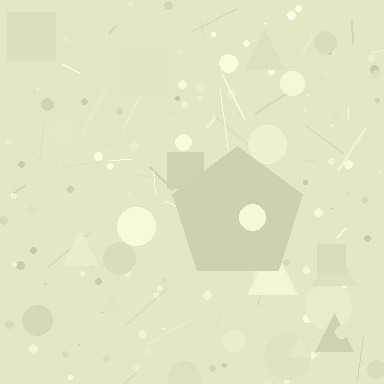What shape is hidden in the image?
A pentagon is hidden in the image.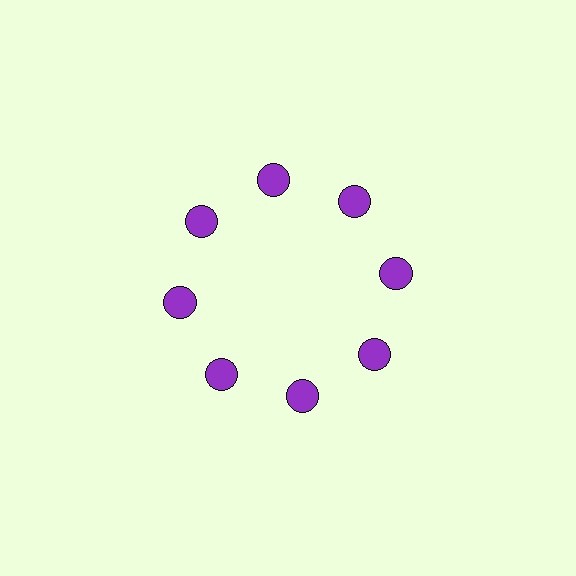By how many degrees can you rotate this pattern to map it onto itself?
The pattern maps onto itself every 45 degrees of rotation.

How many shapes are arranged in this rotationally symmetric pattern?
There are 8 shapes, arranged in 8 groups of 1.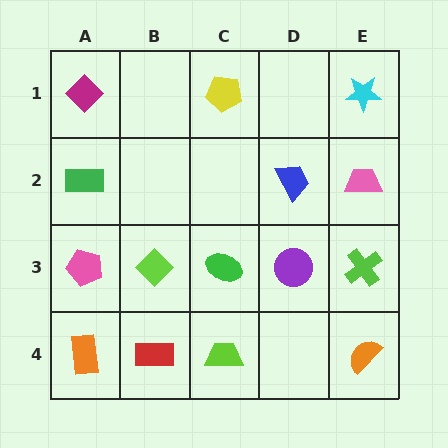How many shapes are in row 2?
3 shapes.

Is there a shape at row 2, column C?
No, that cell is empty.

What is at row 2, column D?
A blue trapezoid.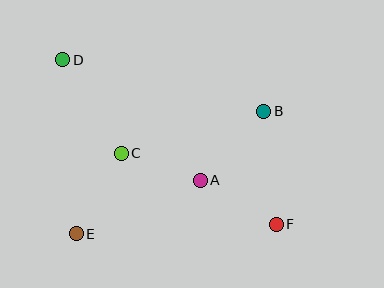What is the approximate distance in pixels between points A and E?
The distance between A and E is approximately 135 pixels.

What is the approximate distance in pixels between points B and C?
The distance between B and C is approximately 149 pixels.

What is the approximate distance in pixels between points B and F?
The distance between B and F is approximately 114 pixels.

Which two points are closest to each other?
Points A and C are closest to each other.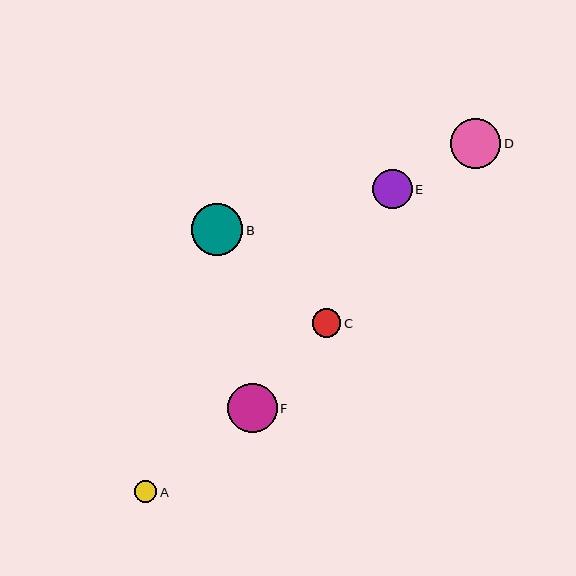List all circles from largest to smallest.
From largest to smallest: B, D, F, E, C, A.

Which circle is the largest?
Circle B is the largest with a size of approximately 52 pixels.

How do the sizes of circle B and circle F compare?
Circle B and circle F are approximately the same size.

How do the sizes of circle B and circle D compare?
Circle B and circle D are approximately the same size.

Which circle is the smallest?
Circle A is the smallest with a size of approximately 22 pixels.